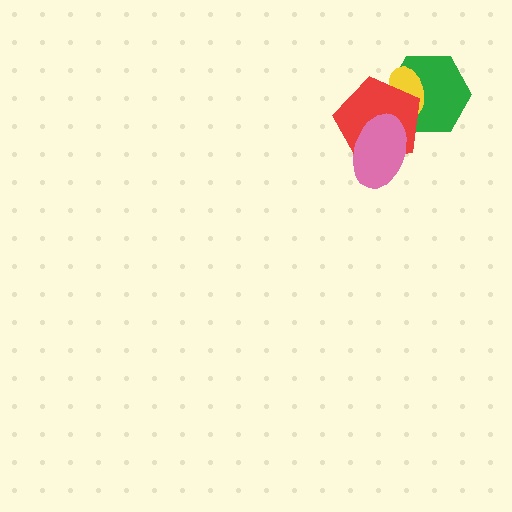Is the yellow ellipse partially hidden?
Yes, it is partially covered by another shape.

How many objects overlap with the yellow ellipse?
2 objects overlap with the yellow ellipse.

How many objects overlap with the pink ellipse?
1 object overlaps with the pink ellipse.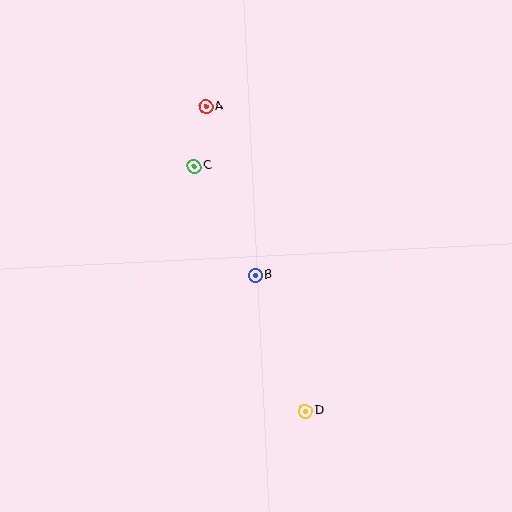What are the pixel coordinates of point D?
Point D is at (305, 411).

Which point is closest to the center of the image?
Point B at (255, 275) is closest to the center.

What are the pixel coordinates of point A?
Point A is at (206, 107).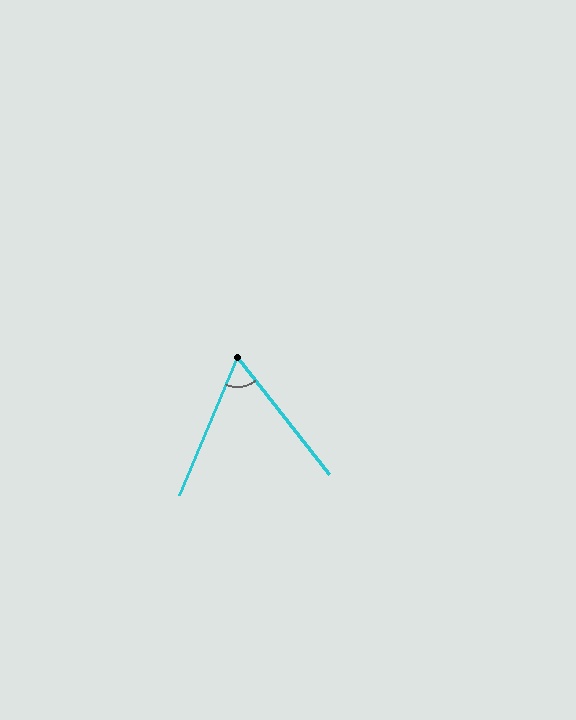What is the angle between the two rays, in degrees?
Approximately 61 degrees.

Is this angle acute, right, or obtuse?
It is acute.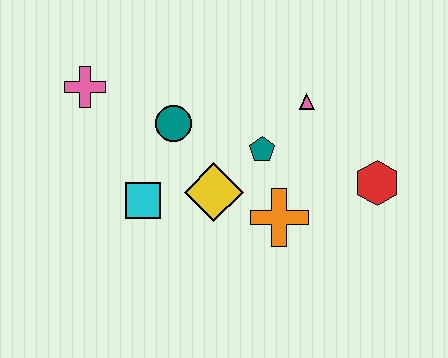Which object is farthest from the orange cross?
The pink cross is farthest from the orange cross.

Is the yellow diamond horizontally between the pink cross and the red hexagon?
Yes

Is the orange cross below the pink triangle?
Yes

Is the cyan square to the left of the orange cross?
Yes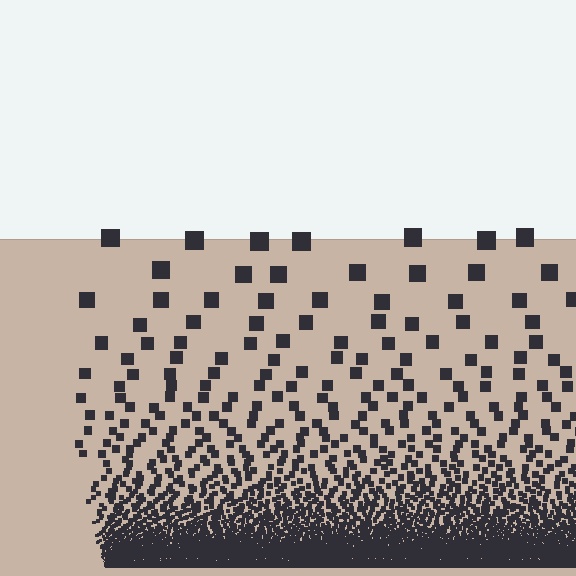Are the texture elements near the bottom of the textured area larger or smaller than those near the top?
Smaller. The gradient is inverted — elements near the bottom are smaller and denser.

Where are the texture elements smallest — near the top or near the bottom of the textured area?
Near the bottom.